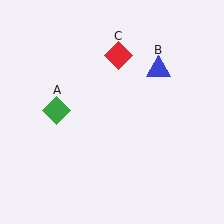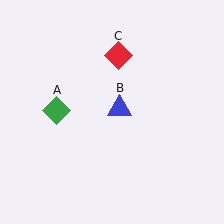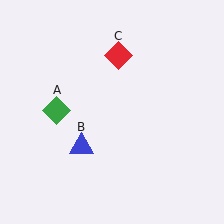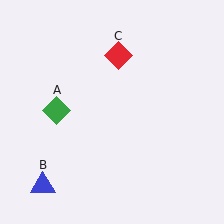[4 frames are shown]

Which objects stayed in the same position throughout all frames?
Green diamond (object A) and red diamond (object C) remained stationary.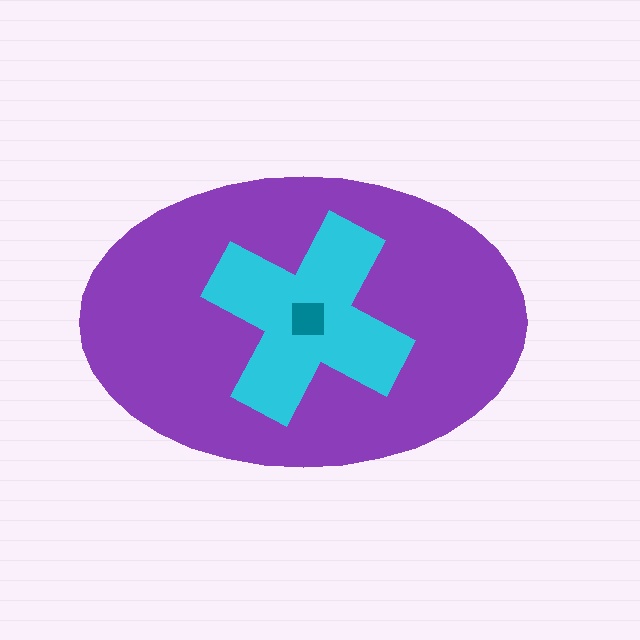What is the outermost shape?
The purple ellipse.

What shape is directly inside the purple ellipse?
The cyan cross.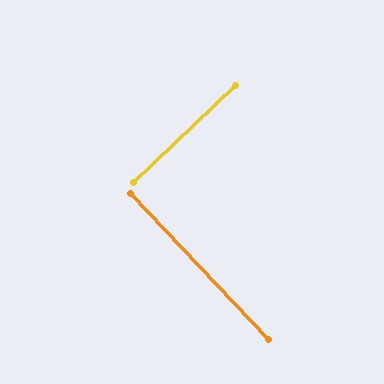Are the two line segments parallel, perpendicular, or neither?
Perpendicular — they meet at approximately 90°.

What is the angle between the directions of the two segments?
Approximately 90 degrees.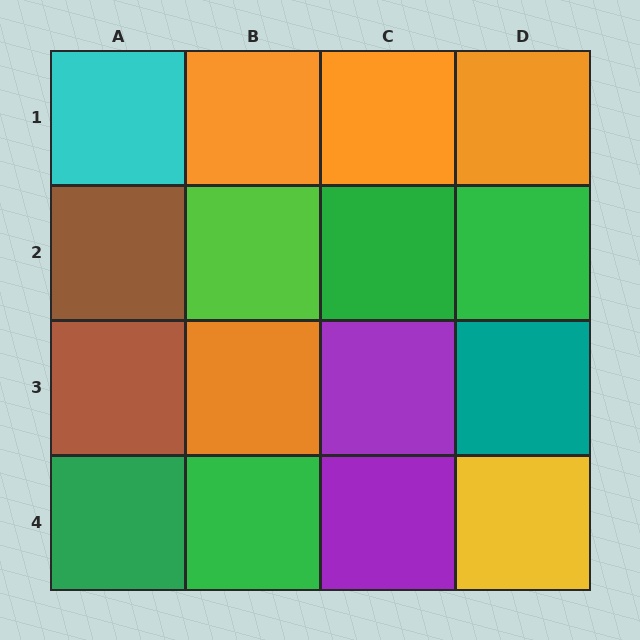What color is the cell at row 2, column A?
Brown.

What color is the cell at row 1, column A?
Cyan.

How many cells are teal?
1 cell is teal.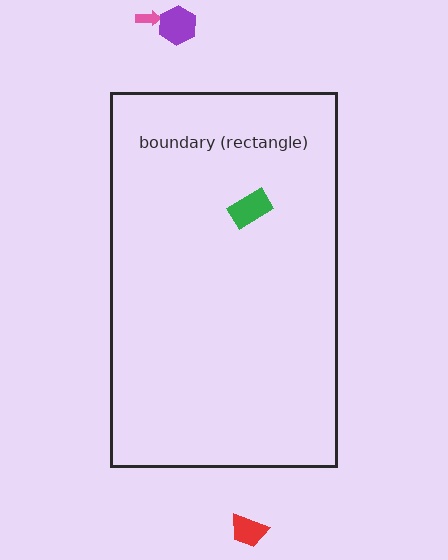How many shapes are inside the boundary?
1 inside, 3 outside.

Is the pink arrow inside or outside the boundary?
Outside.